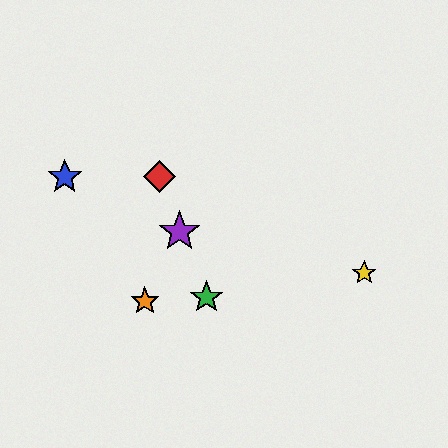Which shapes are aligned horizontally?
The red diamond, the blue star are aligned horizontally.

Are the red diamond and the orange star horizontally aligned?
No, the red diamond is at y≈177 and the orange star is at y≈301.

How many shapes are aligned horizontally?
2 shapes (the red diamond, the blue star) are aligned horizontally.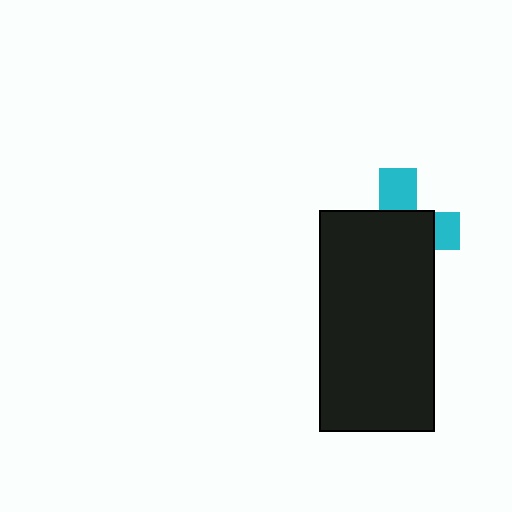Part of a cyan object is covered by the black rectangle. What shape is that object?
It is a cross.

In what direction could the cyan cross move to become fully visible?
The cyan cross could move up. That would shift it out from behind the black rectangle entirely.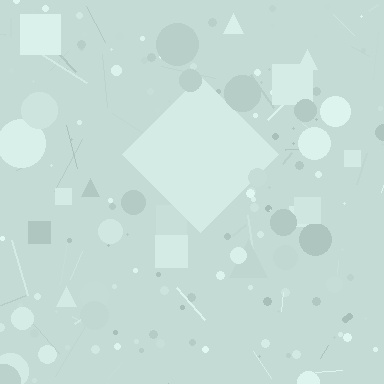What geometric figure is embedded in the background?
A diamond is embedded in the background.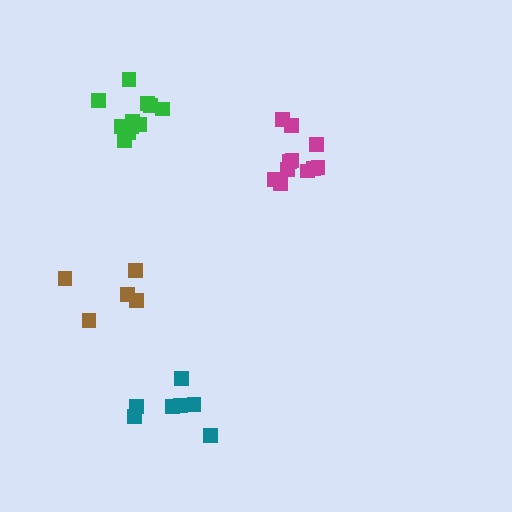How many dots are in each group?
Group 1: 7 dots, Group 2: 11 dots, Group 3: 11 dots, Group 4: 5 dots (34 total).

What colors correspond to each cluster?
The clusters are colored: teal, green, magenta, brown.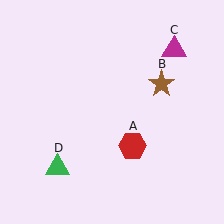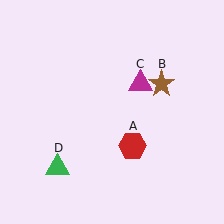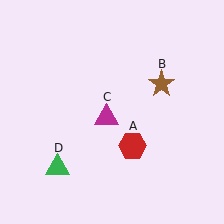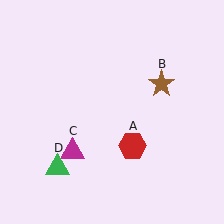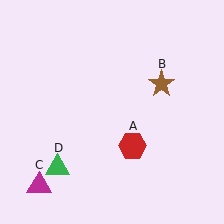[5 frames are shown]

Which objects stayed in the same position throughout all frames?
Red hexagon (object A) and brown star (object B) and green triangle (object D) remained stationary.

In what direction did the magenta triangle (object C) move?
The magenta triangle (object C) moved down and to the left.